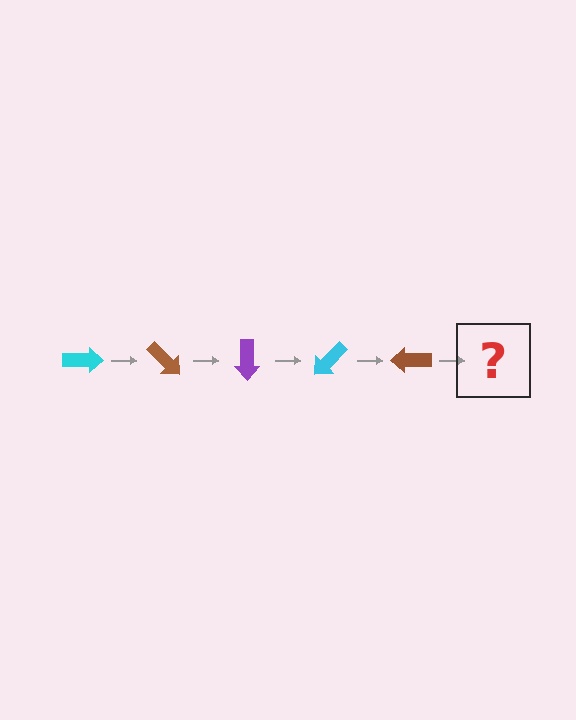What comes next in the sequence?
The next element should be a purple arrow, rotated 225 degrees from the start.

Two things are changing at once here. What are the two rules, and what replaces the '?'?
The two rules are that it rotates 45 degrees each step and the color cycles through cyan, brown, and purple. The '?' should be a purple arrow, rotated 225 degrees from the start.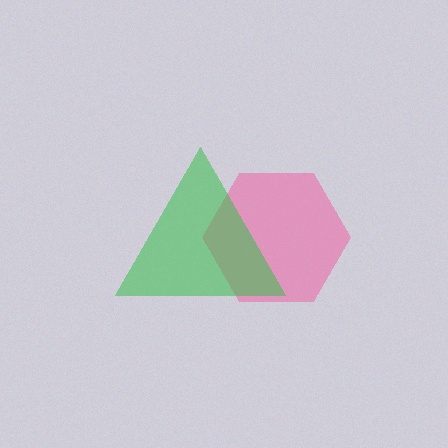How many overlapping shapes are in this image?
There are 2 overlapping shapes in the image.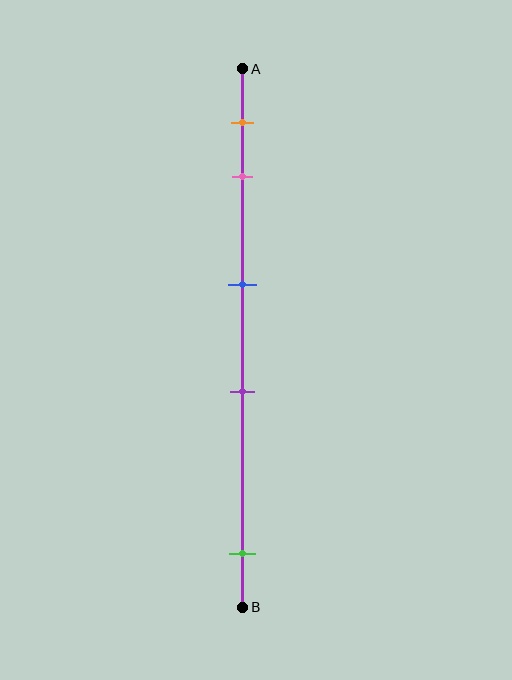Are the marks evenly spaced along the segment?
No, the marks are not evenly spaced.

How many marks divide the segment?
There are 5 marks dividing the segment.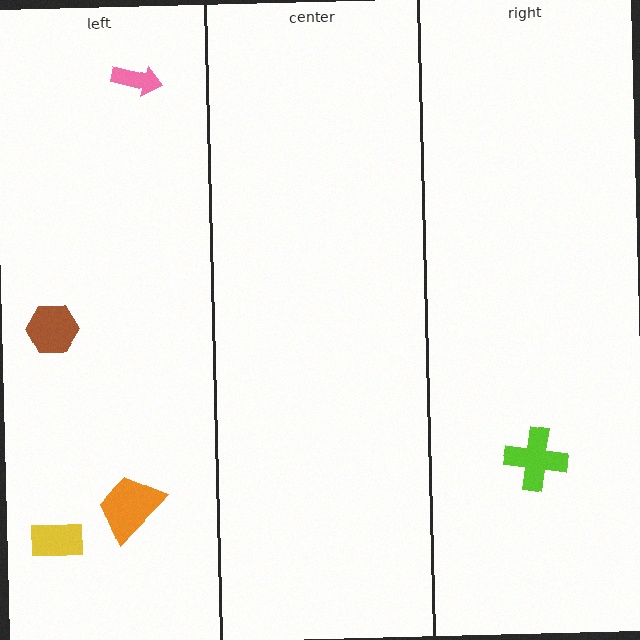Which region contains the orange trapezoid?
The left region.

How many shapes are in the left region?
4.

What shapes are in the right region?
The lime cross.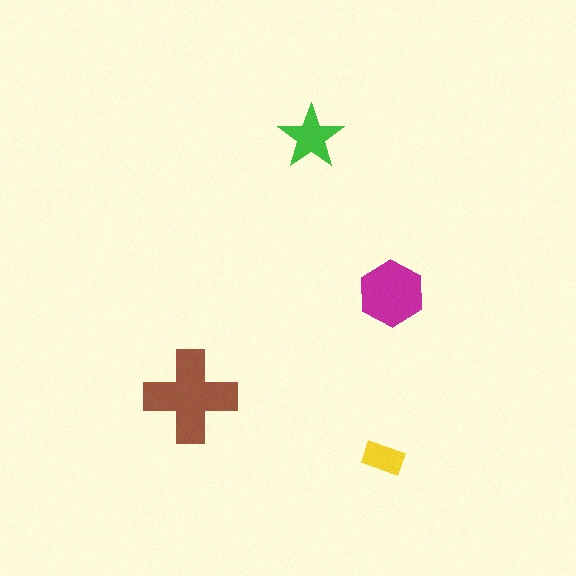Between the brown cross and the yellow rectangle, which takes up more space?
The brown cross.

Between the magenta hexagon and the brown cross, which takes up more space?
The brown cross.